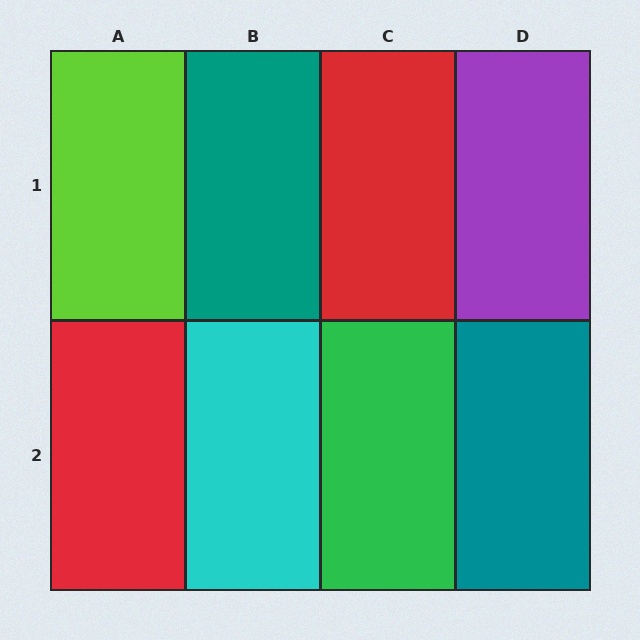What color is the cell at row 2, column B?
Cyan.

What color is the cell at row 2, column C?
Green.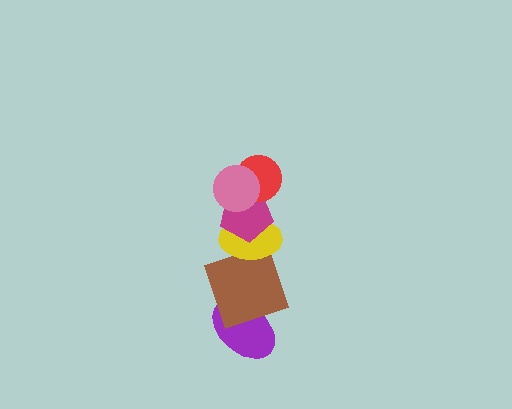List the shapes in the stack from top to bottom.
From top to bottom: the pink circle, the red circle, the magenta pentagon, the yellow ellipse, the brown square, the purple ellipse.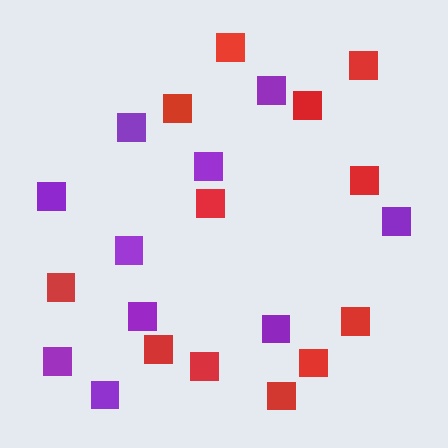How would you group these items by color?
There are 2 groups: one group of red squares (12) and one group of purple squares (10).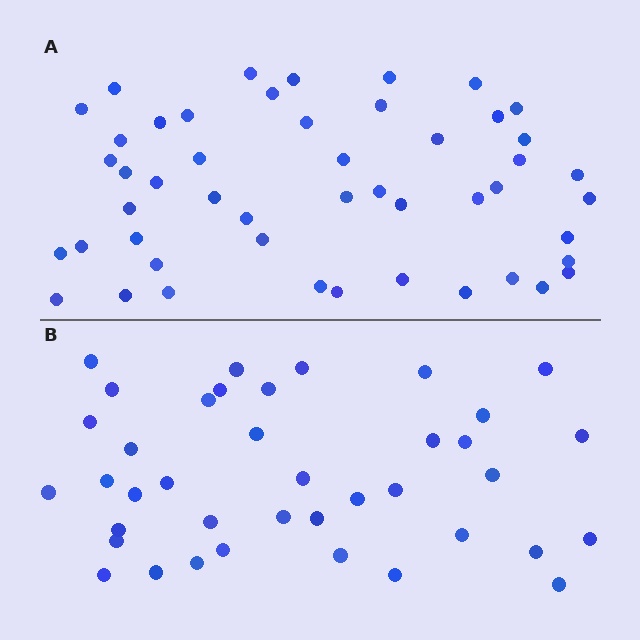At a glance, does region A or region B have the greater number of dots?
Region A (the top region) has more dots.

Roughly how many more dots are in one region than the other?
Region A has roughly 10 or so more dots than region B.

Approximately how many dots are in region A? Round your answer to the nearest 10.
About 50 dots. (The exact count is 49, which rounds to 50.)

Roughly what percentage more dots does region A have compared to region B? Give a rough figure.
About 25% more.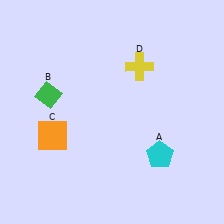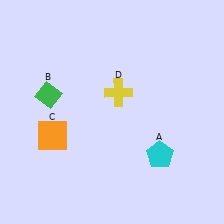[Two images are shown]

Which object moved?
The yellow cross (D) moved down.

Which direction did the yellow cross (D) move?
The yellow cross (D) moved down.